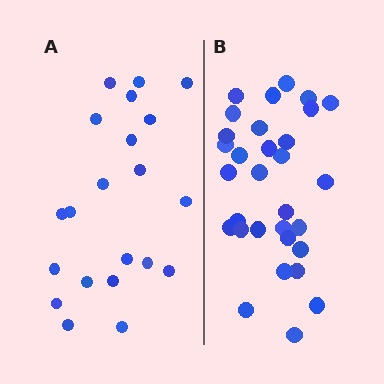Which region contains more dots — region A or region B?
Region B (the right region) has more dots.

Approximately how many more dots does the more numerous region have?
Region B has roughly 10 or so more dots than region A.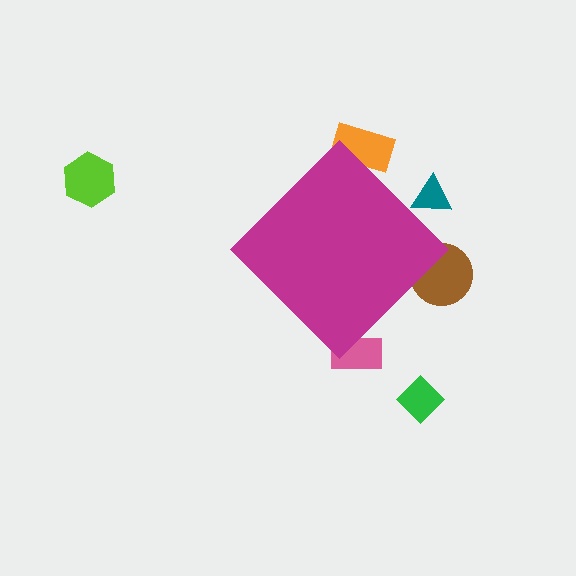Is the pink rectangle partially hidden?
Yes, the pink rectangle is partially hidden behind the magenta diamond.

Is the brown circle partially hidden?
Yes, the brown circle is partially hidden behind the magenta diamond.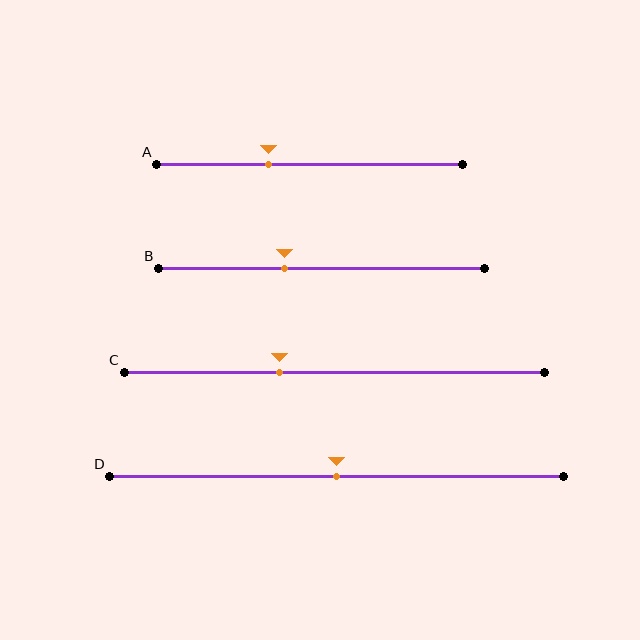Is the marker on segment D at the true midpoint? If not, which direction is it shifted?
Yes, the marker on segment D is at the true midpoint.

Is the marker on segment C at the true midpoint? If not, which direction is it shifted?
No, the marker on segment C is shifted to the left by about 13% of the segment length.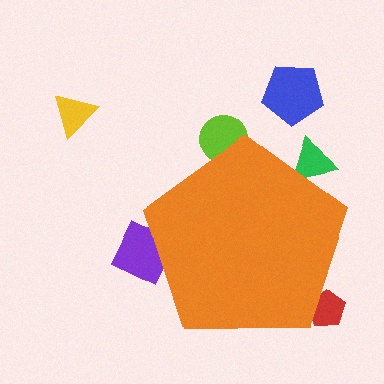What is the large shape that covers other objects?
An orange pentagon.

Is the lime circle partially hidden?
Yes, the lime circle is partially hidden behind the orange pentagon.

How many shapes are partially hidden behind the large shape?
4 shapes are partially hidden.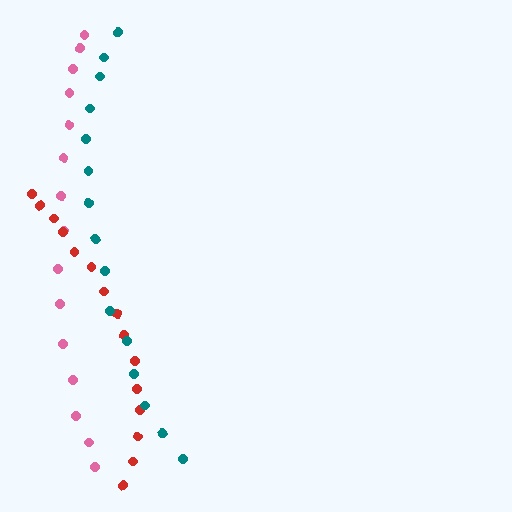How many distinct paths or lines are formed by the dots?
There are 3 distinct paths.